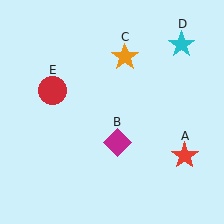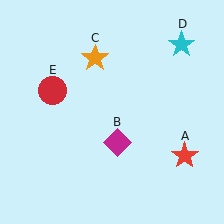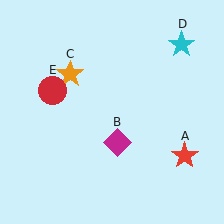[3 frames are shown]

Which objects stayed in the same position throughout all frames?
Red star (object A) and magenta diamond (object B) and cyan star (object D) and red circle (object E) remained stationary.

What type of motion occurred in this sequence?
The orange star (object C) rotated counterclockwise around the center of the scene.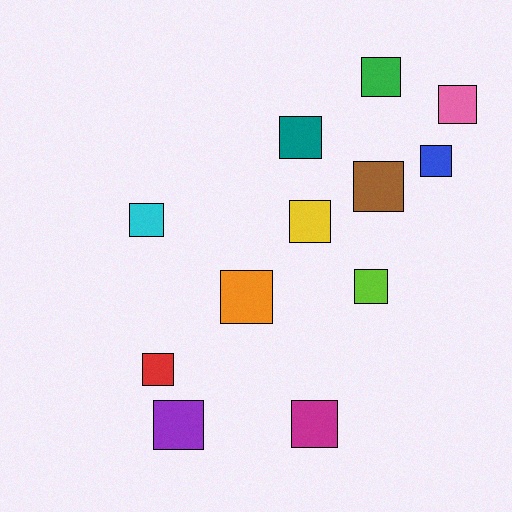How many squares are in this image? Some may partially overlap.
There are 12 squares.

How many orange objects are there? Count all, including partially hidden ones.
There is 1 orange object.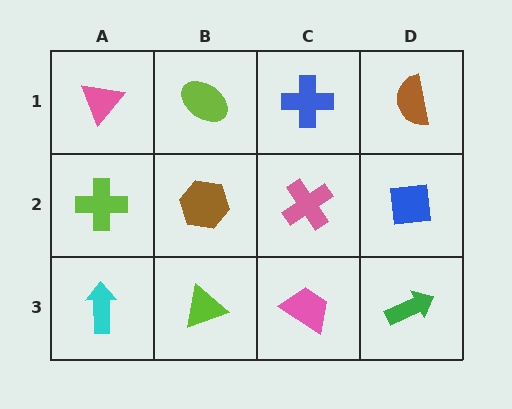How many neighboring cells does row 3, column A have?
2.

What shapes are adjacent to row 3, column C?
A pink cross (row 2, column C), a lime triangle (row 3, column B), a green arrow (row 3, column D).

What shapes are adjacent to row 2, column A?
A pink triangle (row 1, column A), a cyan arrow (row 3, column A), a brown hexagon (row 2, column B).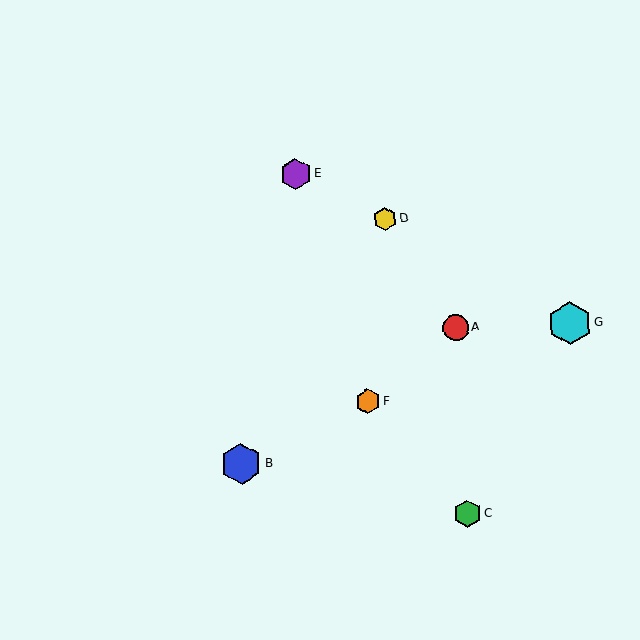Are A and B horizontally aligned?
No, A is at y≈327 and B is at y≈464.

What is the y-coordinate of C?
Object C is at y≈514.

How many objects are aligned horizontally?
2 objects (A, G) are aligned horizontally.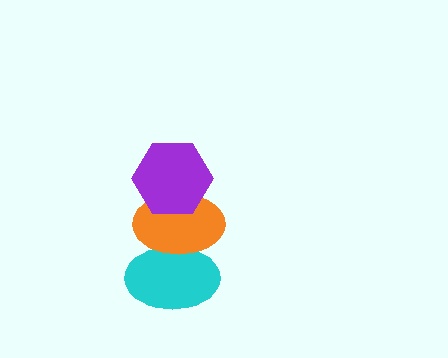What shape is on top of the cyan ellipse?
The orange ellipse is on top of the cyan ellipse.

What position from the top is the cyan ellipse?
The cyan ellipse is 3rd from the top.